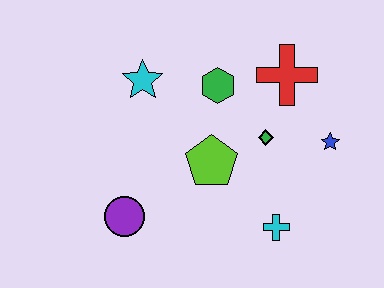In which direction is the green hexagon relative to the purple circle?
The green hexagon is above the purple circle.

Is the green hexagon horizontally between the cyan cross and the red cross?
No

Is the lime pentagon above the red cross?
No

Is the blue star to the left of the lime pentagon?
No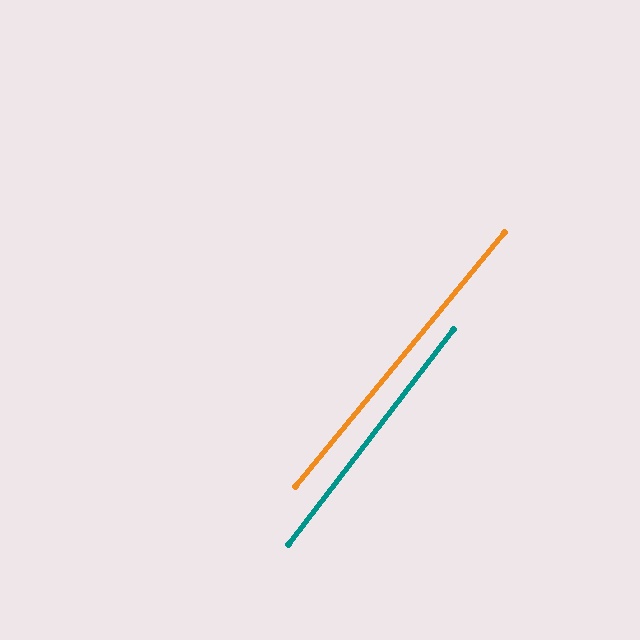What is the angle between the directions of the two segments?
Approximately 2 degrees.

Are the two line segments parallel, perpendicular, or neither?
Parallel — their directions differ by only 1.9°.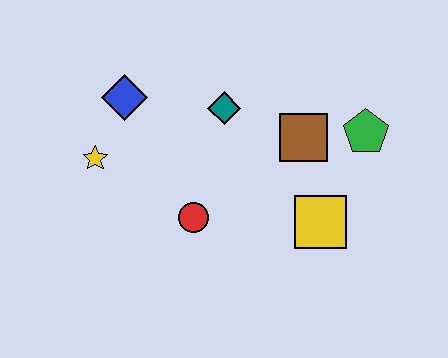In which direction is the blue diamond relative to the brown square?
The blue diamond is to the left of the brown square.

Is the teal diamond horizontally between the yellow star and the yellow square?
Yes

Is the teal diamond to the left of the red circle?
No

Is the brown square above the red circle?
Yes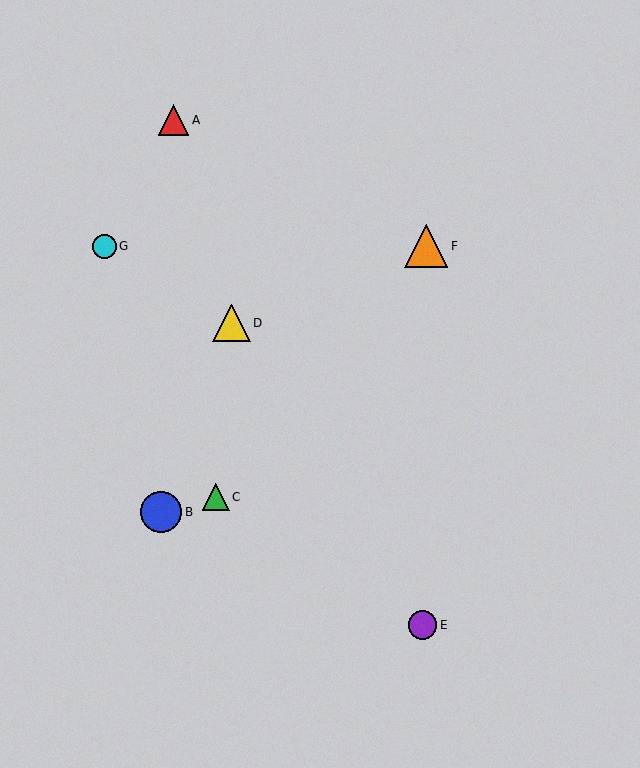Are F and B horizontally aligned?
No, F is at y≈246 and B is at y≈512.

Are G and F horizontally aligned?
Yes, both are at y≈246.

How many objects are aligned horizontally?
2 objects (F, G) are aligned horizontally.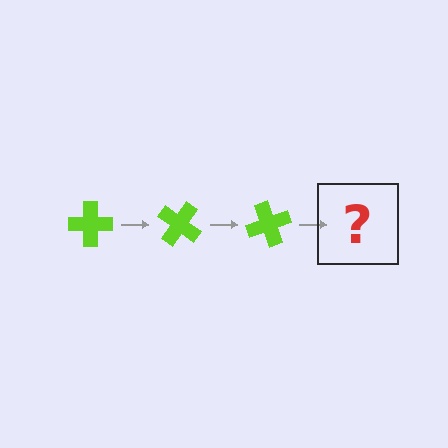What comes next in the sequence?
The next element should be a lime cross rotated 105 degrees.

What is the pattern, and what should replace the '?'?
The pattern is that the cross rotates 35 degrees each step. The '?' should be a lime cross rotated 105 degrees.